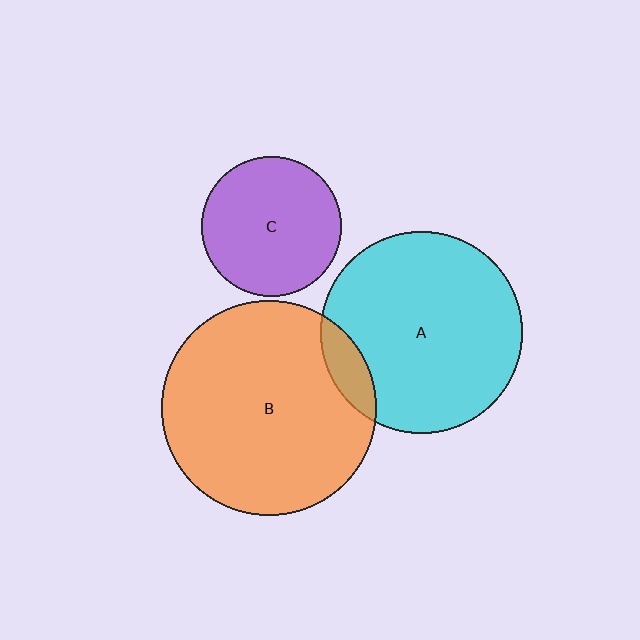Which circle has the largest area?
Circle B (orange).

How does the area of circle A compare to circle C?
Approximately 2.1 times.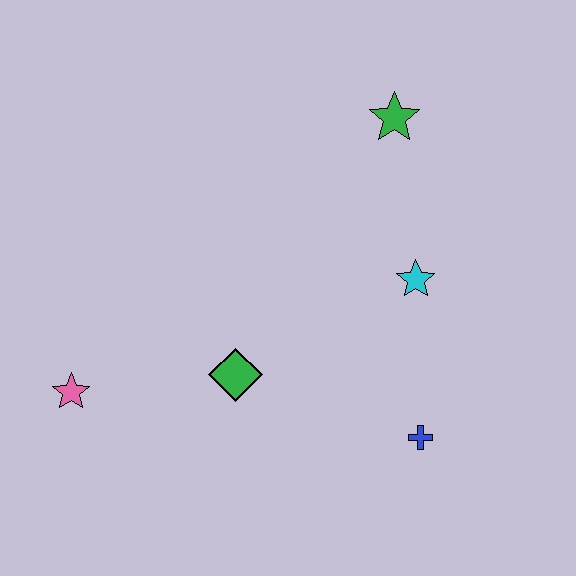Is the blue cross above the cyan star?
No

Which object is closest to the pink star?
The green diamond is closest to the pink star.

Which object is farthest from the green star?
The pink star is farthest from the green star.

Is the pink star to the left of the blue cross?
Yes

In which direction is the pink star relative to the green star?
The pink star is to the left of the green star.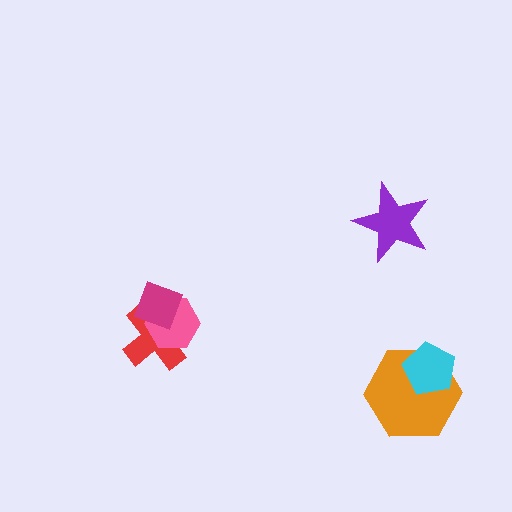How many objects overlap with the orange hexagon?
1 object overlaps with the orange hexagon.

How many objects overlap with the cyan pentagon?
1 object overlaps with the cyan pentagon.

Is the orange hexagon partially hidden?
Yes, it is partially covered by another shape.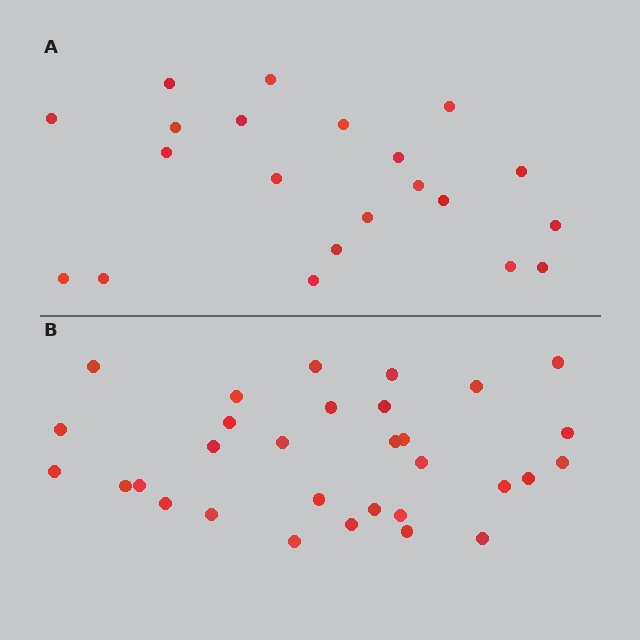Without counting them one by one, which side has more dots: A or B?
Region B (the bottom region) has more dots.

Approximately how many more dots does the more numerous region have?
Region B has roughly 10 or so more dots than region A.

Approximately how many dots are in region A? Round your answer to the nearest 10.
About 20 dots. (The exact count is 21, which rounds to 20.)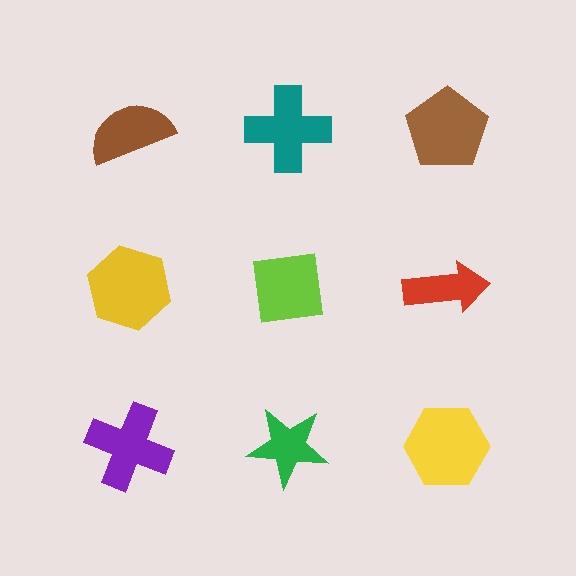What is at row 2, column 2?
A lime square.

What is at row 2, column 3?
A red arrow.